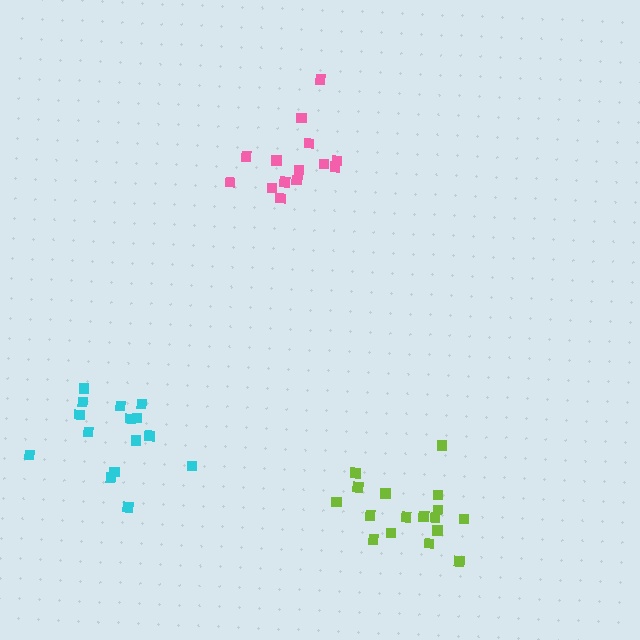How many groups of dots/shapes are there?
There are 3 groups.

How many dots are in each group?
Group 1: 15 dots, Group 2: 14 dots, Group 3: 17 dots (46 total).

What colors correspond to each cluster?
The clusters are colored: cyan, pink, lime.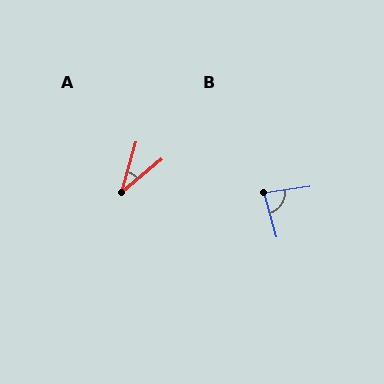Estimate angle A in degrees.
Approximately 34 degrees.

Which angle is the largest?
B, at approximately 82 degrees.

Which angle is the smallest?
A, at approximately 34 degrees.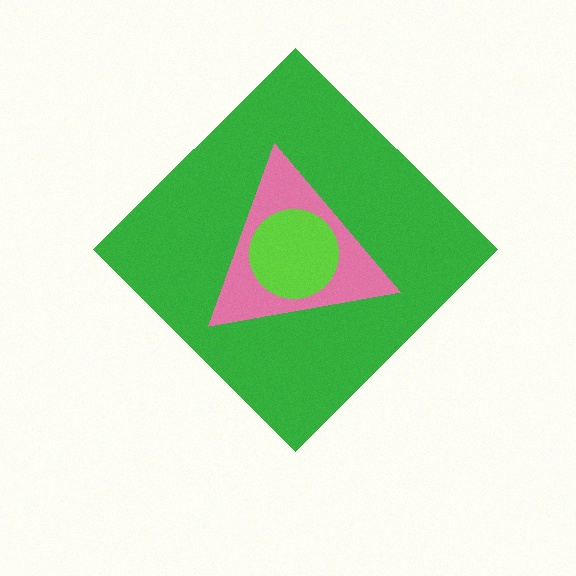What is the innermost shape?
The lime circle.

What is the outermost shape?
The green diamond.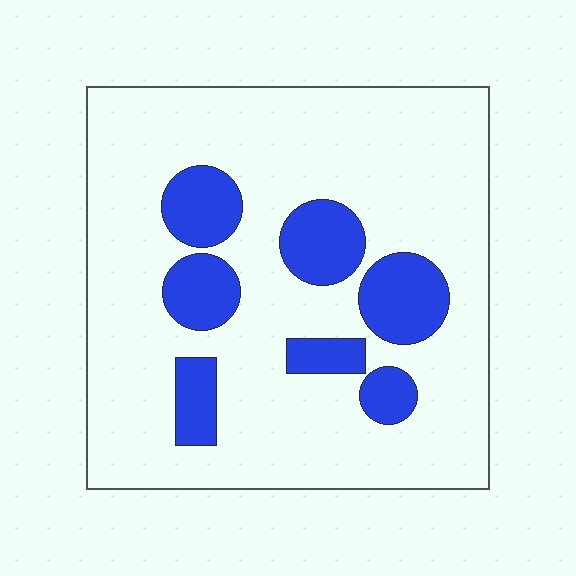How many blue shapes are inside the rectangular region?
7.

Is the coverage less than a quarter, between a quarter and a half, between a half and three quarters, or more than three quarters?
Less than a quarter.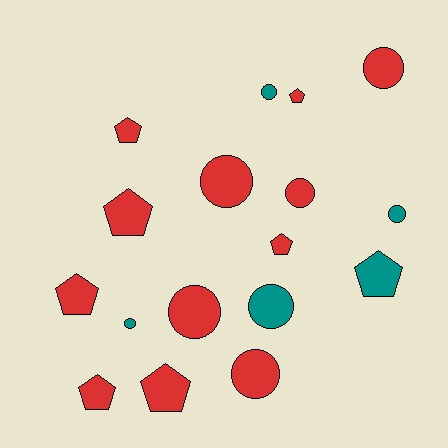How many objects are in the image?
There are 17 objects.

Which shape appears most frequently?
Circle, with 9 objects.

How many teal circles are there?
There are 4 teal circles.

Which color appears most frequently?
Red, with 12 objects.